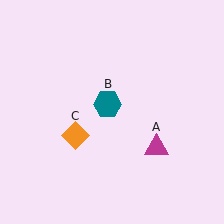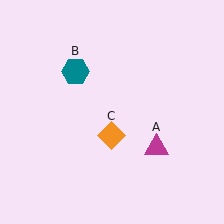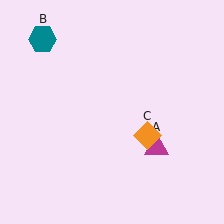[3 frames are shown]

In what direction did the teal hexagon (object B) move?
The teal hexagon (object B) moved up and to the left.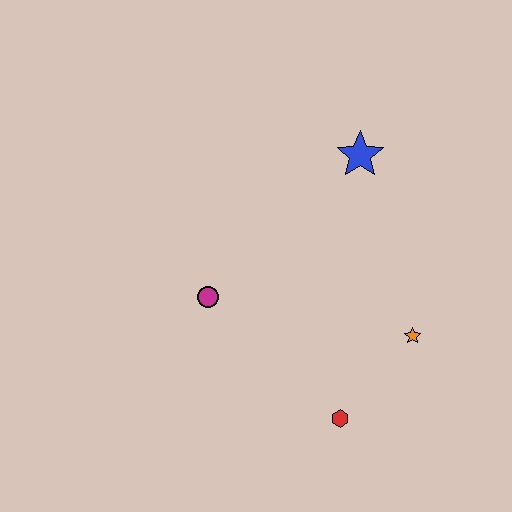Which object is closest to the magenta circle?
The red hexagon is closest to the magenta circle.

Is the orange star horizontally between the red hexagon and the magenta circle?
No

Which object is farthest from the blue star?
The red hexagon is farthest from the blue star.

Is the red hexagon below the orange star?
Yes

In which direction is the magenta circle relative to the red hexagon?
The magenta circle is to the left of the red hexagon.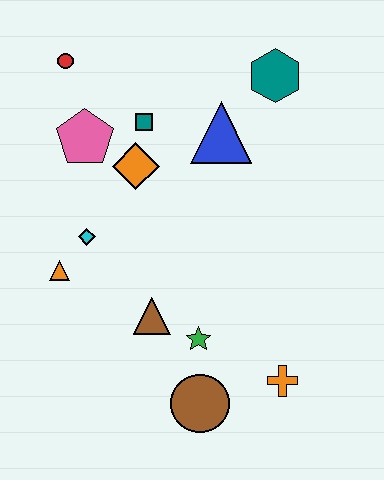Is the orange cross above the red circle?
No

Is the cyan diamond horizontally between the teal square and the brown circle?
No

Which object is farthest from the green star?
The red circle is farthest from the green star.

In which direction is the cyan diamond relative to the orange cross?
The cyan diamond is to the left of the orange cross.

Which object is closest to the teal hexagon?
The blue triangle is closest to the teal hexagon.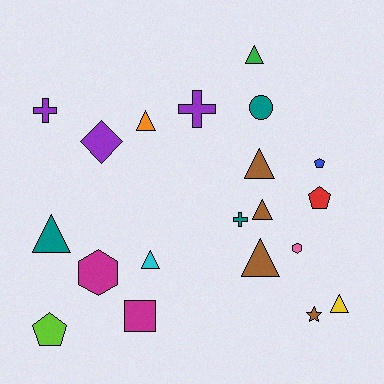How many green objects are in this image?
There is 1 green object.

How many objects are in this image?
There are 20 objects.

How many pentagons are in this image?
There are 3 pentagons.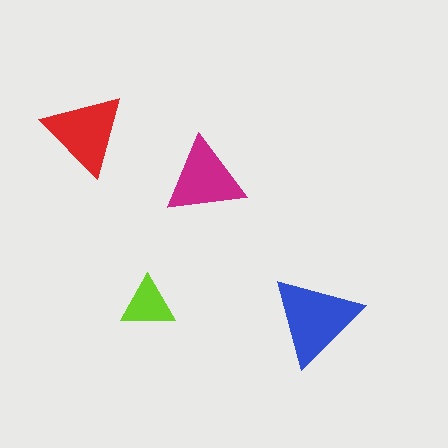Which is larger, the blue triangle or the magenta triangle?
The blue one.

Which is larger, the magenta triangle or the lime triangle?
The magenta one.